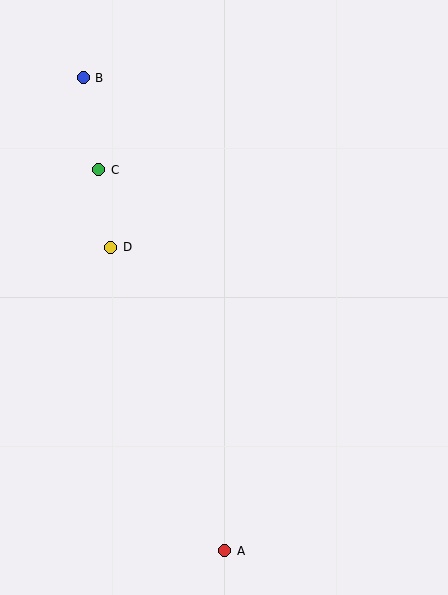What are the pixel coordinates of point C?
Point C is at (99, 170).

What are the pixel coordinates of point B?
Point B is at (83, 78).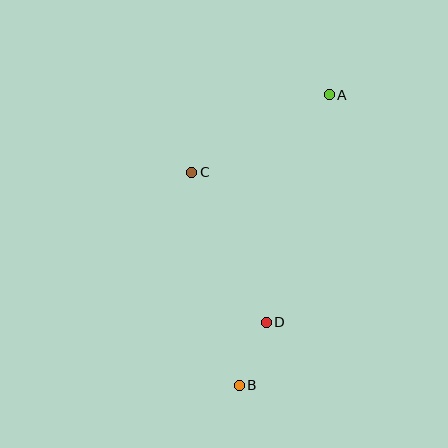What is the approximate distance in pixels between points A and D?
The distance between A and D is approximately 236 pixels.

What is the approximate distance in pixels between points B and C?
The distance between B and C is approximately 219 pixels.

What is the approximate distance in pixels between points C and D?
The distance between C and D is approximately 168 pixels.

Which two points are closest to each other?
Points B and D are closest to each other.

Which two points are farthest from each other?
Points A and B are farthest from each other.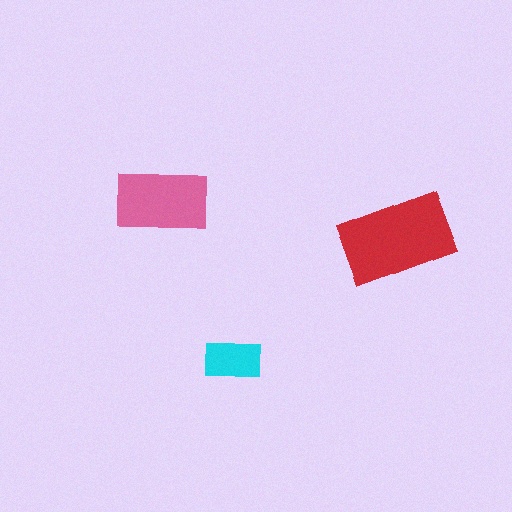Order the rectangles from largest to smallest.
the red one, the pink one, the cyan one.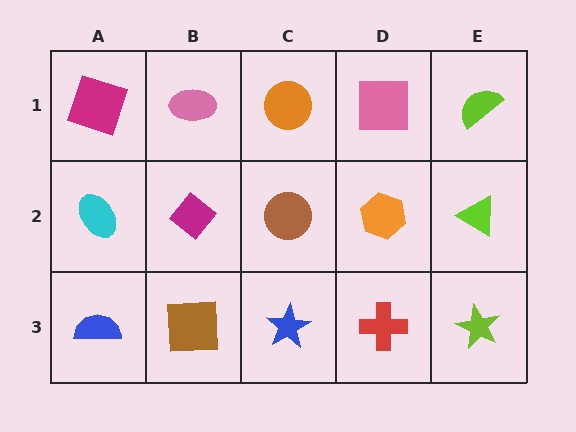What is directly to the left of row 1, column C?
A pink ellipse.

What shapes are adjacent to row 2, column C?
An orange circle (row 1, column C), a blue star (row 3, column C), a magenta diamond (row 2, column B), an orange hexagon (row 2, column D).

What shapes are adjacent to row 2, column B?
A pink ellipse (row 1, column B), a brown square (row 3, column B), a cyan ellipse (row 2, column A), a brown circle (row 2, column C).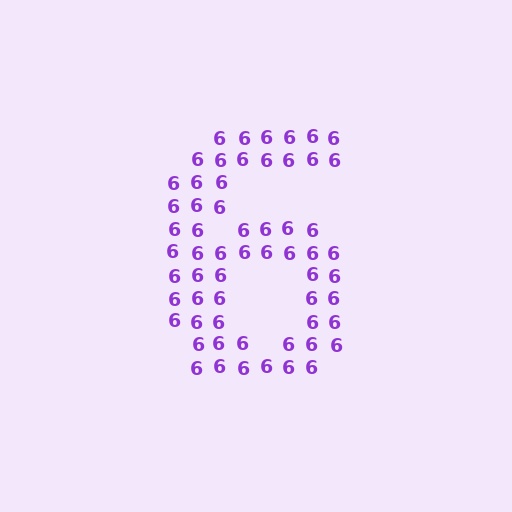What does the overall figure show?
The overall figure shows the digit 6.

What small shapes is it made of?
It is made of small digit 6's.